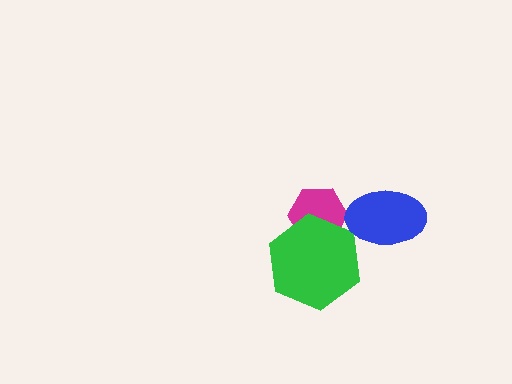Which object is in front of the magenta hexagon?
The green hexagon is in front of the magenta hexagon.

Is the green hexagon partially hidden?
No, no other shape covers it.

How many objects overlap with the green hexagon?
1 object overlaps with the green hexagon.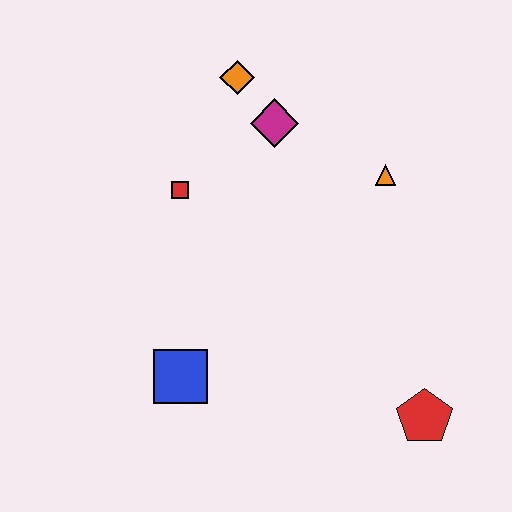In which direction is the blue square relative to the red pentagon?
The blue square is to the left of the red pentagon.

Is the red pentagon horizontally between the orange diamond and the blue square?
No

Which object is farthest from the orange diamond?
The red pentagon is farthest from the orange diamond.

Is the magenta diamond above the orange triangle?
Yes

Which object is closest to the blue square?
The red square is closest to the blue square.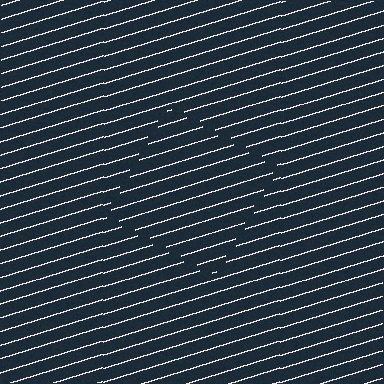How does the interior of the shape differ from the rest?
The interior of the shape contains the same grating, shifted by half a period — the contour is defined by the phase discontinuity where line-ends from the inner and outer gratings abut.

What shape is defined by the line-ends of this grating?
An illusory square. The interior of the shape contains the same grating, shifted by half a period — the contour is defined by the phase discontinuity where line-ends from the inner and outer gratings abut.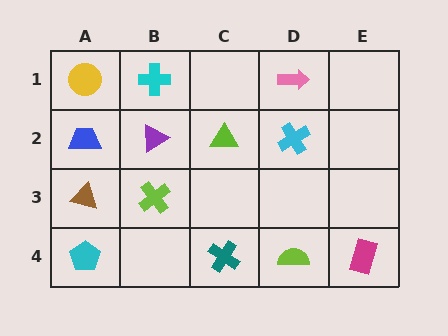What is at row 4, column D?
A lime semicircle.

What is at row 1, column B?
A cyan cross.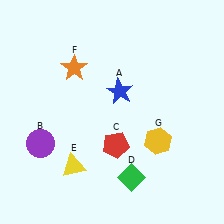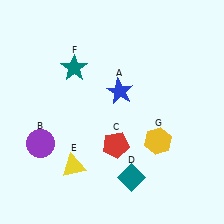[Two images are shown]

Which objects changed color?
D changed from green to teal. F changed from orange to teal.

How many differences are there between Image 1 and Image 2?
There are 2 differences between the two images.